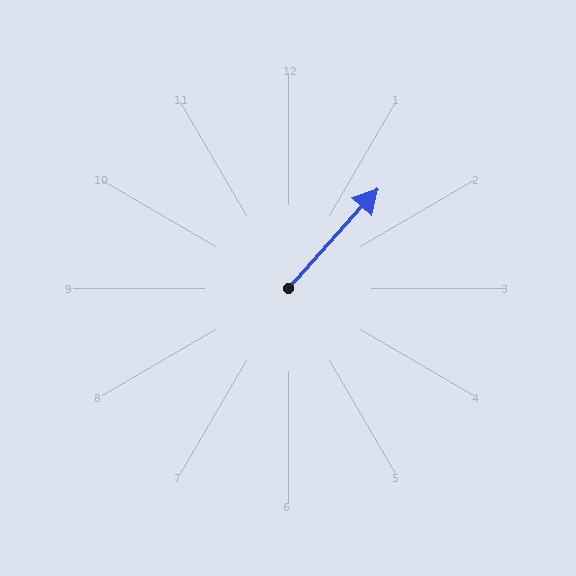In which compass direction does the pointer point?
Northeast.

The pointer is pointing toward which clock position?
Roughly 1 o'clock.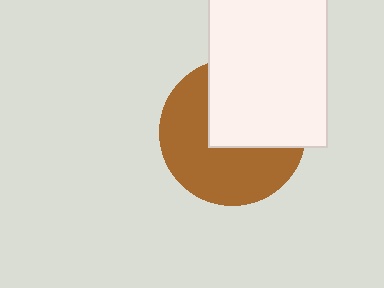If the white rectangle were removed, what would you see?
You would see the complete brown circle.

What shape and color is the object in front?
The object in front is a white rectangle.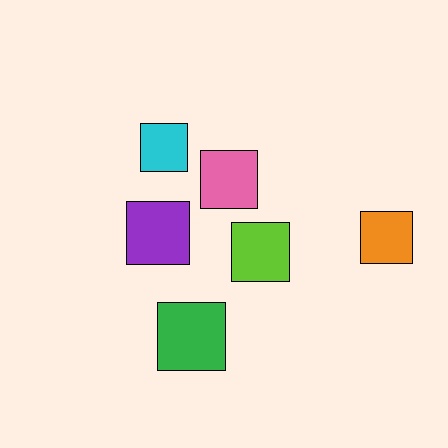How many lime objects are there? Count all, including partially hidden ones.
There is 1 lime object.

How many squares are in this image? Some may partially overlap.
There are 6 squares.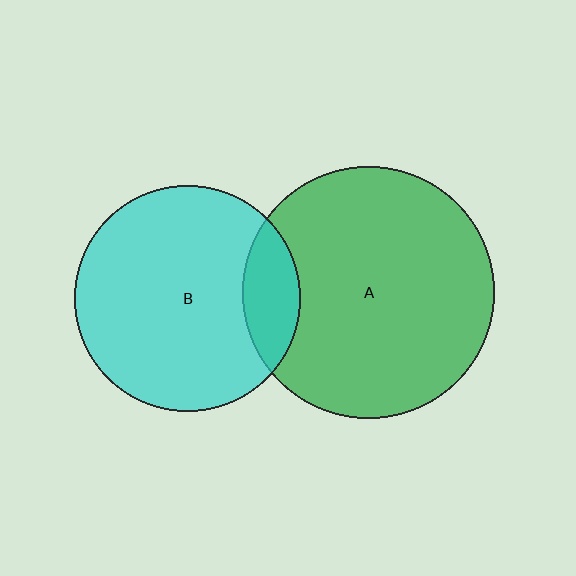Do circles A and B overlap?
Yes.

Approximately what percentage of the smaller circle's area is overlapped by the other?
Approximately 15%.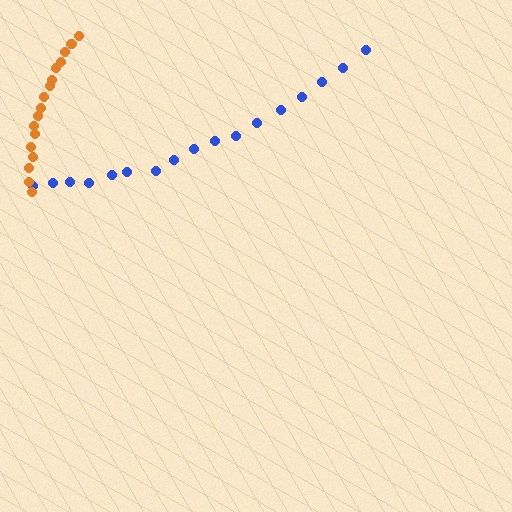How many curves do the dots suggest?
There are 2 distinct paths.